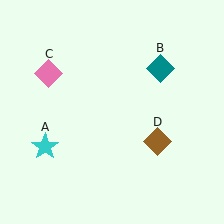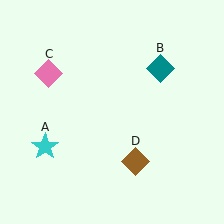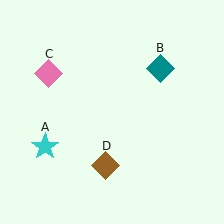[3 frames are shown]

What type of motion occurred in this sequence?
The brown diamond (object D) rotated clockwise around the center of the scene.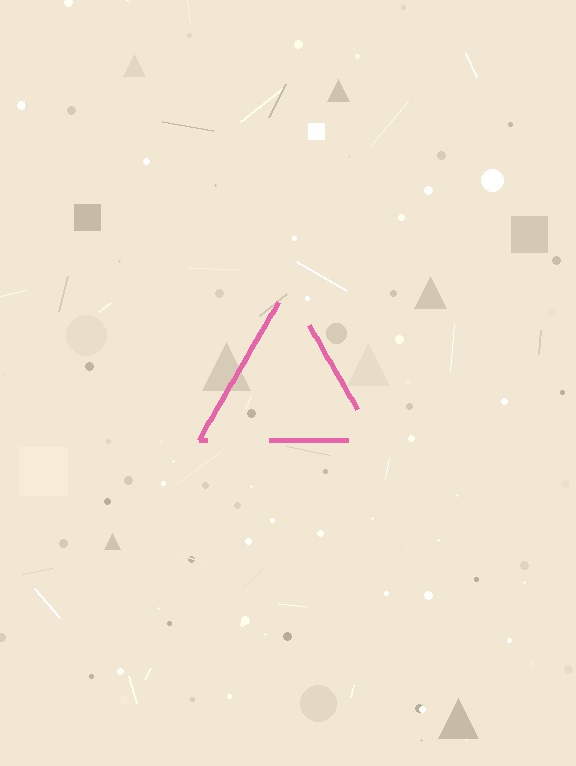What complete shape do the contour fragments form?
The contour fragments form a triangle.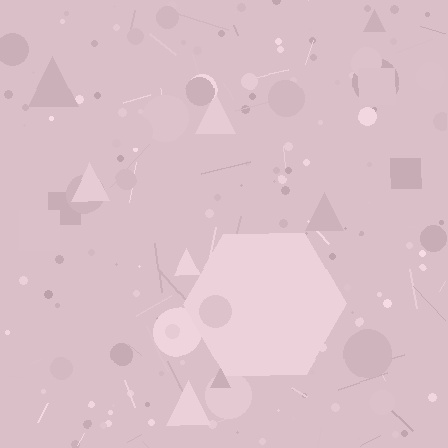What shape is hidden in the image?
A hexagon is hidden in the image.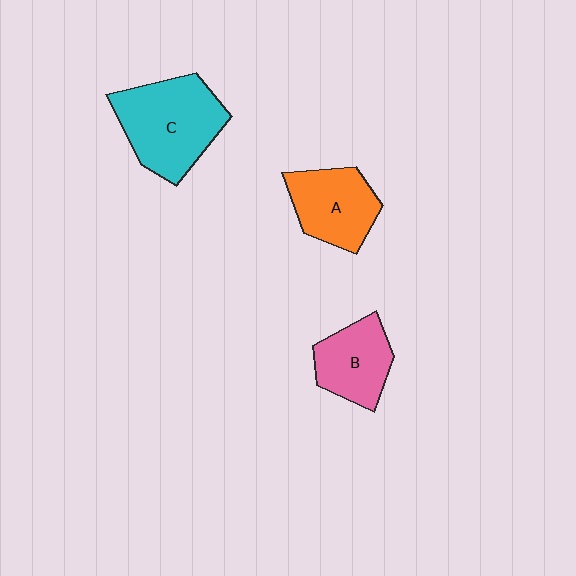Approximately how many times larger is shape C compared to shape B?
Approximately 1.6 times.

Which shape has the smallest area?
Shape B (pink).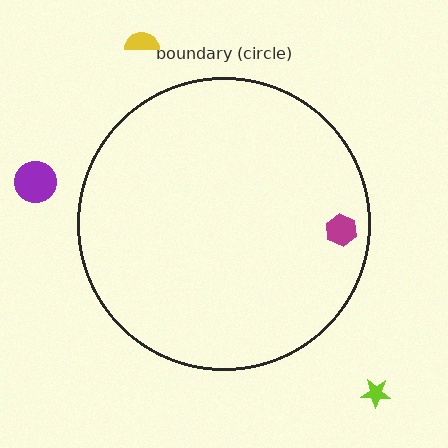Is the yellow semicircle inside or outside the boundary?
Outside.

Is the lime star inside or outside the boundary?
Outside.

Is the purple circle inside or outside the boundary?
Outside.